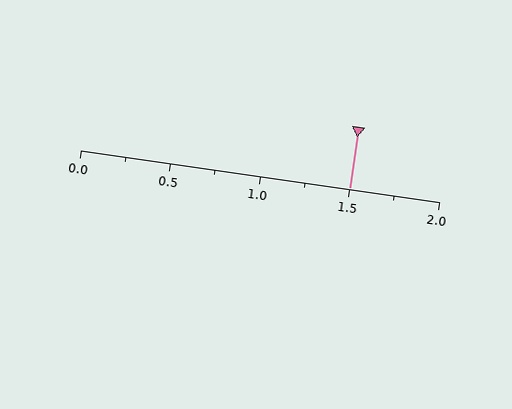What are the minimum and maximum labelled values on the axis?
The axis runs from 0.0 to 2.0.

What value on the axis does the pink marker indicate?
The marker indicates approximately 1.5.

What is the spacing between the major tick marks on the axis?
The major ticks are spaced 0.5 apart.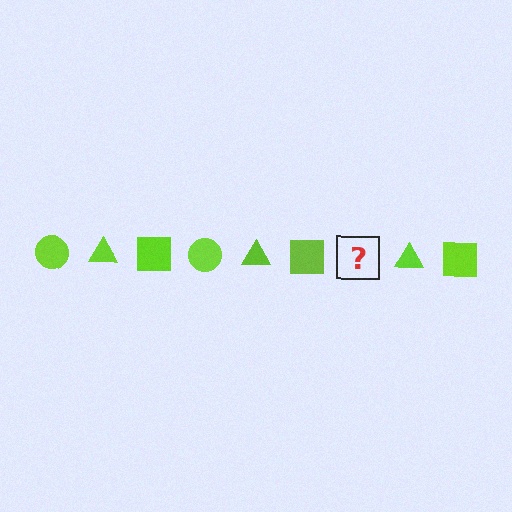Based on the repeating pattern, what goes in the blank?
The blank should be a lime circle.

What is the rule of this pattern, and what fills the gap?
The rule is that the pattern cycles through circle, triangle, square shapes in lime. The gap should be filled with a lime circle.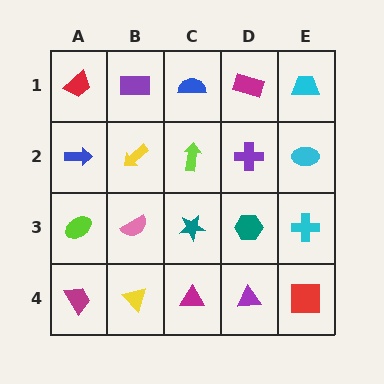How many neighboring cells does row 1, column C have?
3.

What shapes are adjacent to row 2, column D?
A magenta rectangle (row 1, column D), a teal hexagon (row 3, column D), a lime arrow (row 2, column C), a cyan ellipse (row 2, column E).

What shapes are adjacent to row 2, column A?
A red trapezoid (row 1, column A), a lime ellipse (row 3, column A), a yellow arrow (row 2, column B).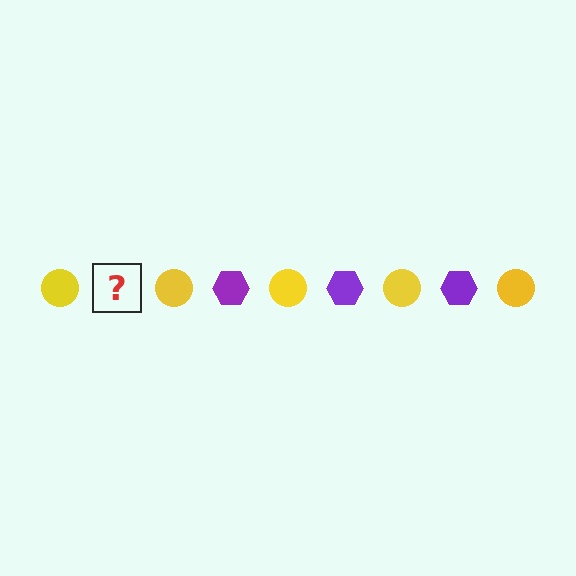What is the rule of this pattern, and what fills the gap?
The rule is that the pattern alternates between yellow circle and purple hexagon. The gap should be filled with a purple hexagon.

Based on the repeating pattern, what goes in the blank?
The blank should be a purple hexagon.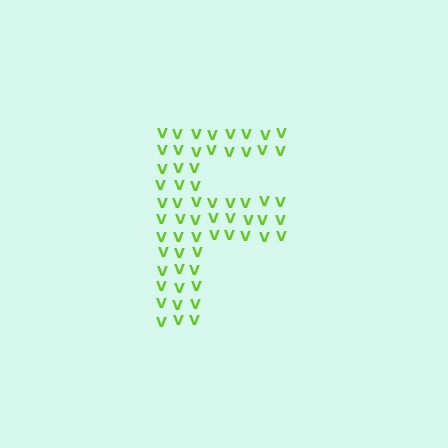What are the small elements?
The small elements are letter V's.